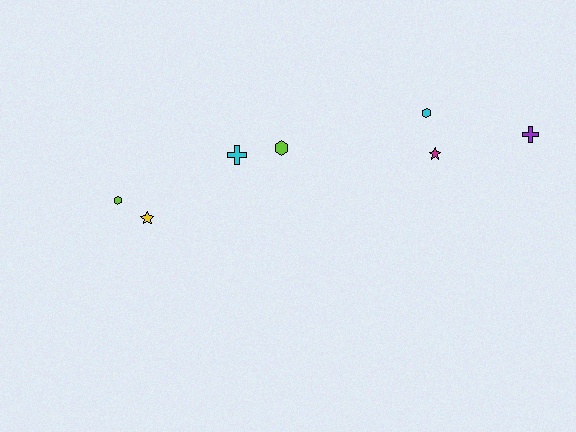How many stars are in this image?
There are 2 stars.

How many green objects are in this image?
There are no green objects.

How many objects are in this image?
There are 7 objects.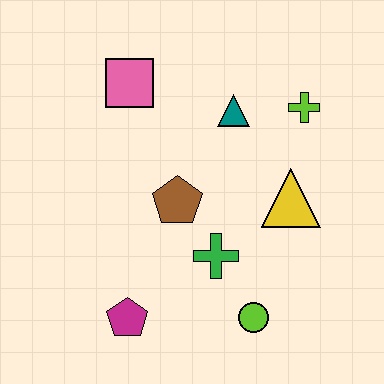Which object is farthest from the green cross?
The pink square is farthest from the green cross.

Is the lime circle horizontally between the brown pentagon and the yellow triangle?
Yes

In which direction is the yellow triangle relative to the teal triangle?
The yellow triangle is below the teal triangle.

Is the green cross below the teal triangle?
Yes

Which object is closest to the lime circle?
The green cross is closest to the lime circle.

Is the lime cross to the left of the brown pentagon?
No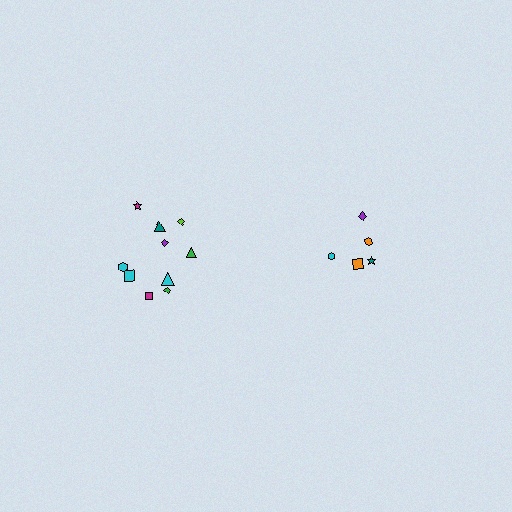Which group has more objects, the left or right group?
The left group.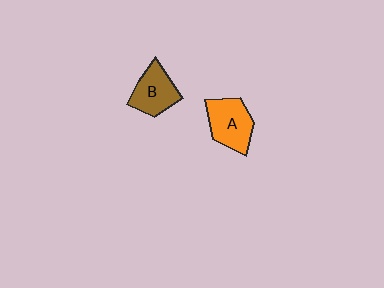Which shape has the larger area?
Shape A (orange).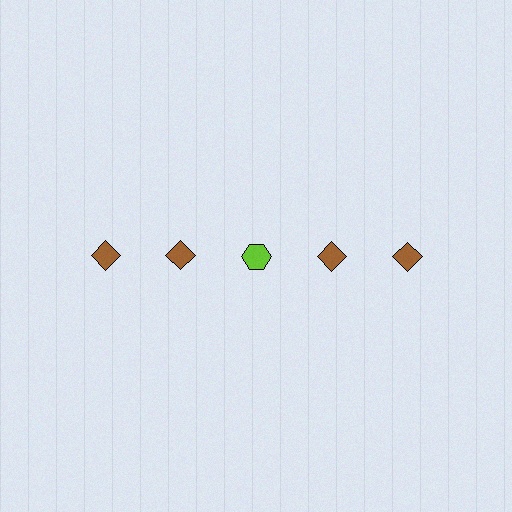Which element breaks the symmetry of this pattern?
The lime hexagon in the top row, center column breaks the symmetry. All other shapes are brown diamonds.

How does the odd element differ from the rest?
It differs in both color (lime instead of brown) and shape (hexagon instead of diamond).